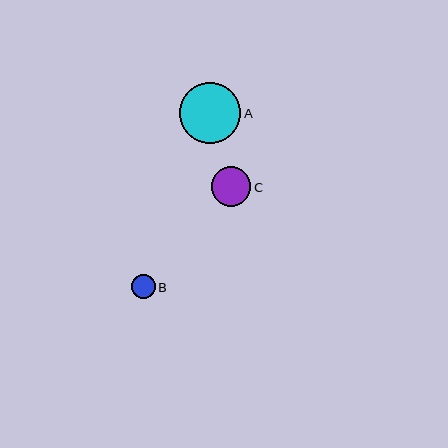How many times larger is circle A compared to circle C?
Circle A is approximately 1.5 times the size of circle C.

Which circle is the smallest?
Circle B is the smallest with a size of approximately 24 pixels.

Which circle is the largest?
Circle A is the largest with a size of approximately 61 pixels.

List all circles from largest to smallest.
From largest to smallest: A, C, B.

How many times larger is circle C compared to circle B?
Circle C is approximately 1.7 times the size of circle B.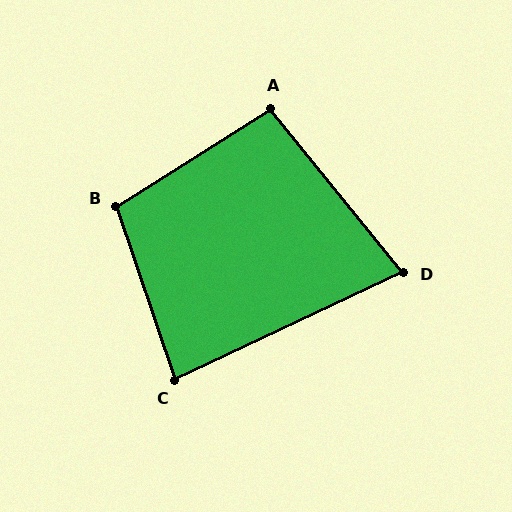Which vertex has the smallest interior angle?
D, at approximately 76 degrees.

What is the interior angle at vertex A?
Approximately 97 degrees (obtuse).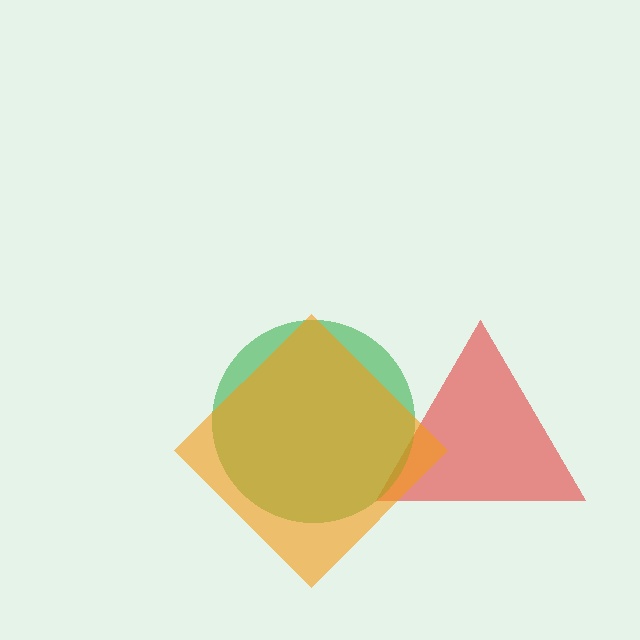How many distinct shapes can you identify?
There are 3 distinct shapes: a red triangle, a green circle, an orange diamond.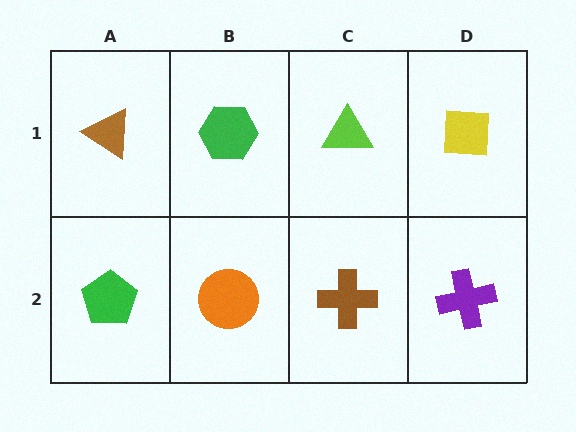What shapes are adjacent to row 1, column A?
A green pentagon (row 2, column A), a green hexagon (row 1, column B).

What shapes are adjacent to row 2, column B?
A green hexagon (row 1, column B), a green pentagon (row 2, column A), a brown cross (row 2, column C).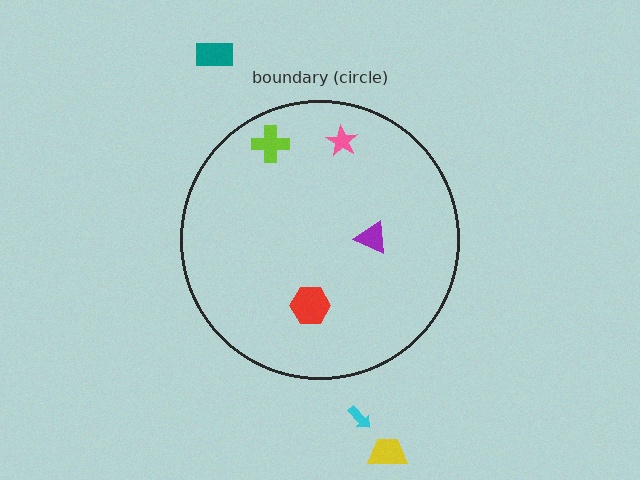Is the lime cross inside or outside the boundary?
Inside.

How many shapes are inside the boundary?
4 inside, 3 outside.